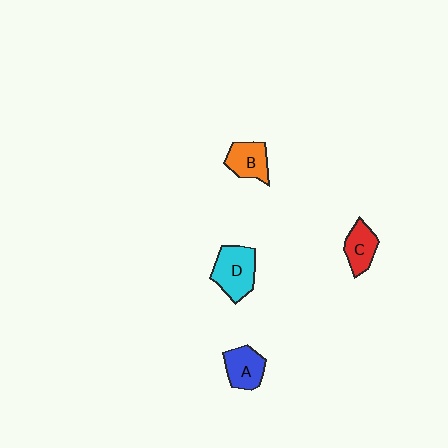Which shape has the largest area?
Shape D (cyan).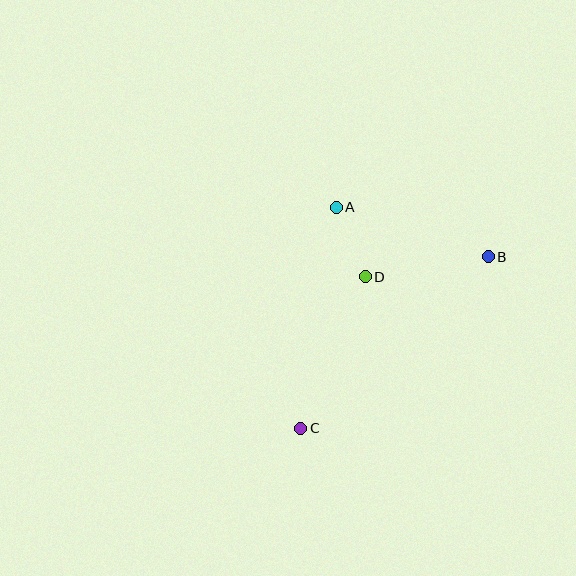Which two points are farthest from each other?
Points B and C are farthest from each other.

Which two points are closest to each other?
Points A and D are closest to each other.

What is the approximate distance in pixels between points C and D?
The distance between C and D is approximately 165 pixels.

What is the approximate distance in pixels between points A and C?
The distance between A and C is approximately 224 pixels.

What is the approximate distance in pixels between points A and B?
The distance between A and B is approximately 160 pixels.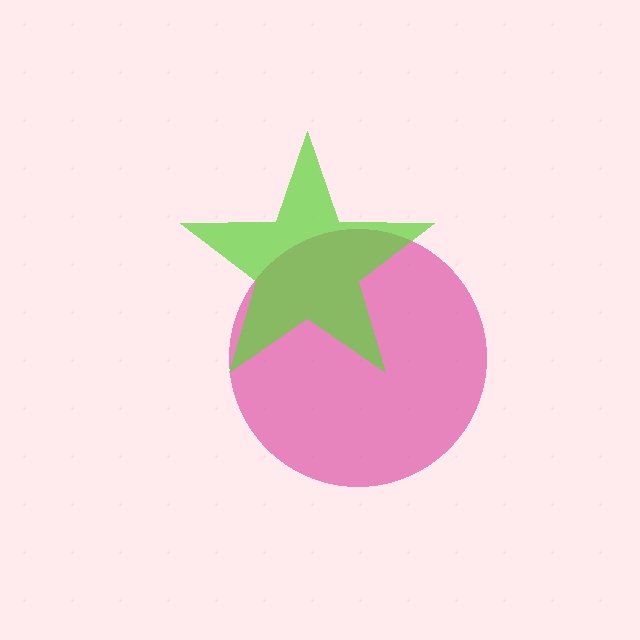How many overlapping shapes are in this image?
There are 2 overlapping shapes in the image.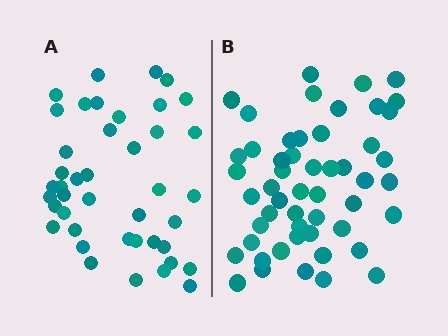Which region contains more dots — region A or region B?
Region B (the right region) has more dots.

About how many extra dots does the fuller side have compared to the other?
Region B has roughly 10 or so more dots than region A.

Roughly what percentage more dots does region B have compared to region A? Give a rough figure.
About 25% more.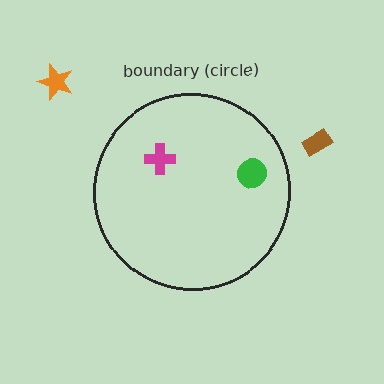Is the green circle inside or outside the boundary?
Inside.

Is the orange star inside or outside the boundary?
Outside.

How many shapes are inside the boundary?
2 inside, 2 outside.